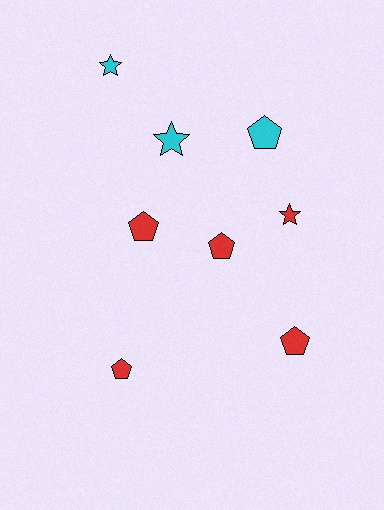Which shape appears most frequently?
Pentagon, with 5 objects.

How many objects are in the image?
There are 8 objects.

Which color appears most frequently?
Red, with 5 objects.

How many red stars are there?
There is 1 red star.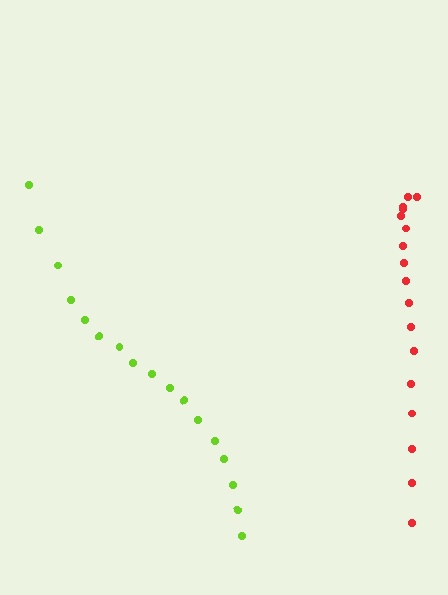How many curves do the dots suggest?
There are 2 distinct paths.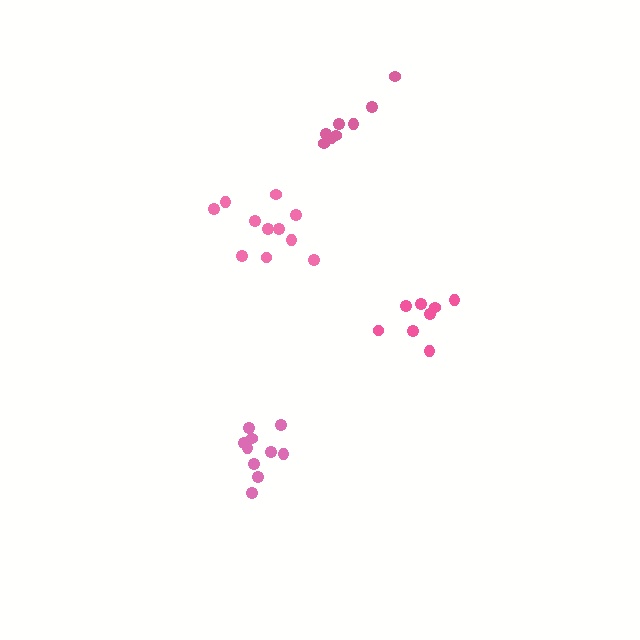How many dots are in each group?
Group 1: 10 dots, Group 2: 11 dots, Group 3: 8 dots, Group 4: 8 dots (37 total).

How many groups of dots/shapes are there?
There are 4 groups.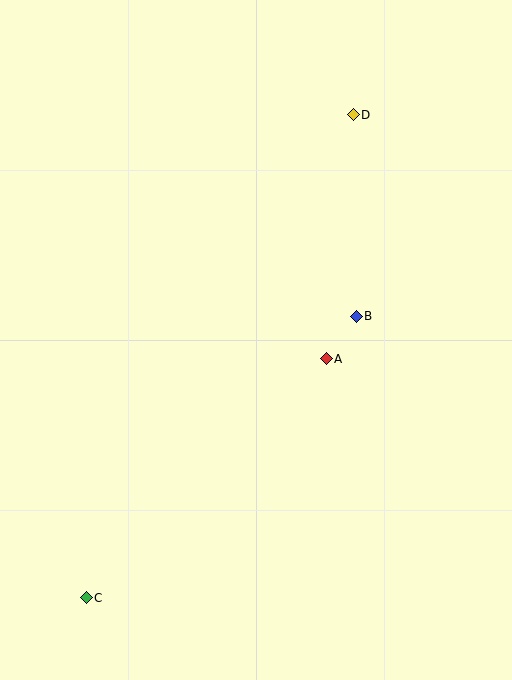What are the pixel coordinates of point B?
Point B is at (356, 316).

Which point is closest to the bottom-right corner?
Point A is closest to the bottom-right corner.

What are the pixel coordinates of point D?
Point D is at (353, 115).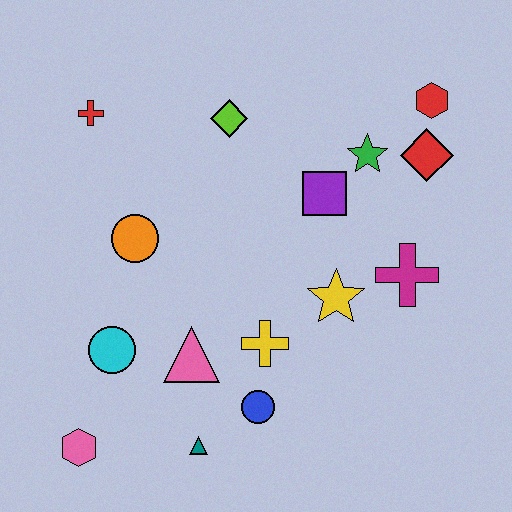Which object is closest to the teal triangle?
The blue circle is closest to the teal triangle.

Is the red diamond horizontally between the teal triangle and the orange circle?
No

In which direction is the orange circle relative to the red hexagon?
The orange circle is to the left of the red hexagon.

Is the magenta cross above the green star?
No